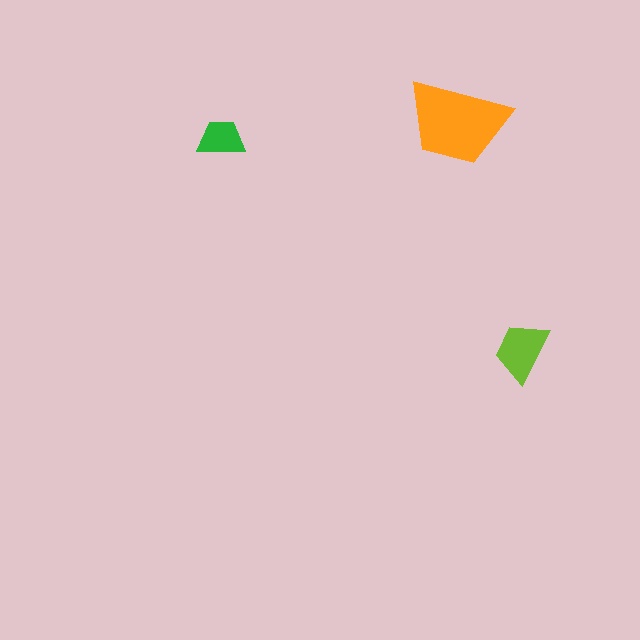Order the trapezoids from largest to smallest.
the orange one, the lime one, the green one.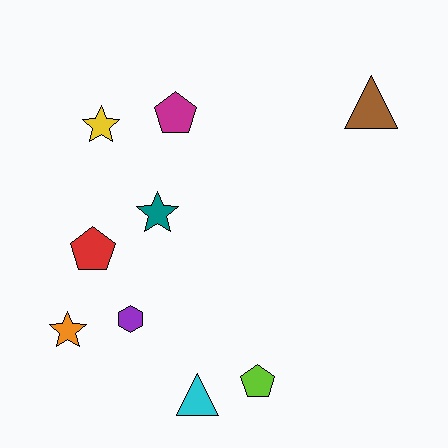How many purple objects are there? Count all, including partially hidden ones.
There is 1 purple object.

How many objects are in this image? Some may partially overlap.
There are 9 objects.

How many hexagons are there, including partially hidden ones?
There is 1 hexagon.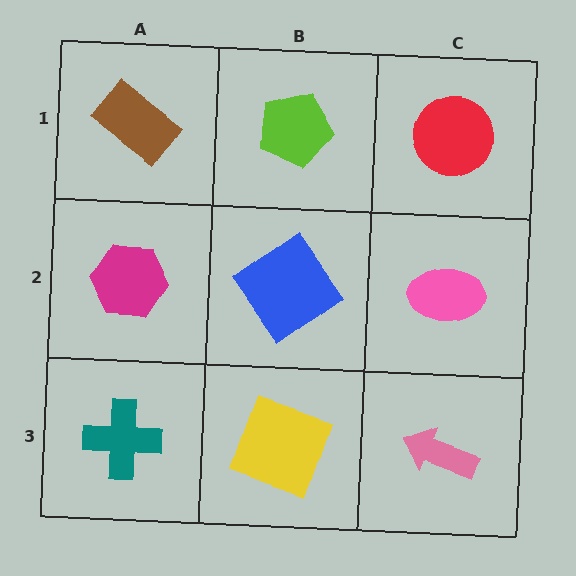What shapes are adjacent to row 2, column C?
A red circle (row 1, column C), a pink arrow (row 3, column C), a blue diamond (row 2, column B).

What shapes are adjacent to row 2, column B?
A lime pentagon (row 1, column B), a yellow square (row 3, column B), a magenta hexagon (row 2, column A), a pink ellipse (row 2, column C).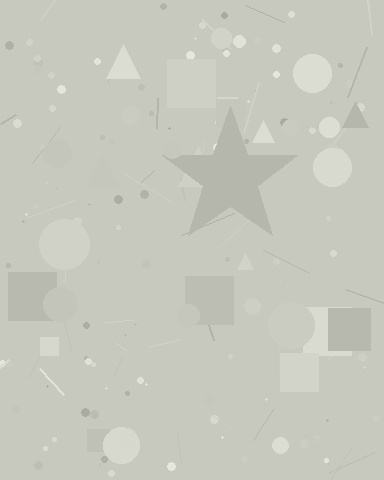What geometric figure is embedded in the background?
A star is embedded in the background.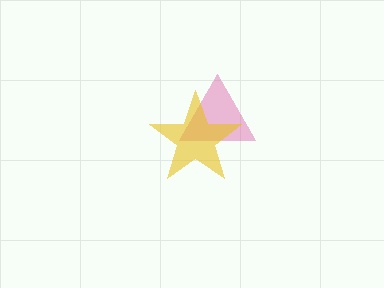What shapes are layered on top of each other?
The layered shapes are: a pink triangle, a yellow star.